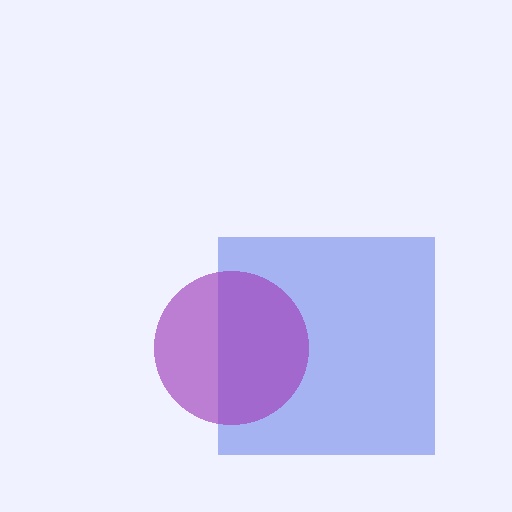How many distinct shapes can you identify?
There are 2 distinct shapes: a blue square, a purple circle.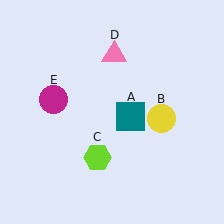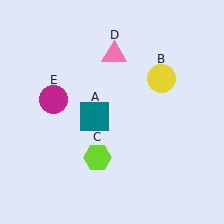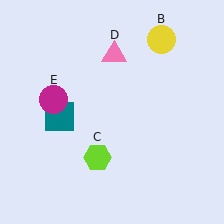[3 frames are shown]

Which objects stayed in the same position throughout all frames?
Lime hexagon (object C) and pink triangle (object D) and magenta circle (object E) remained stationary.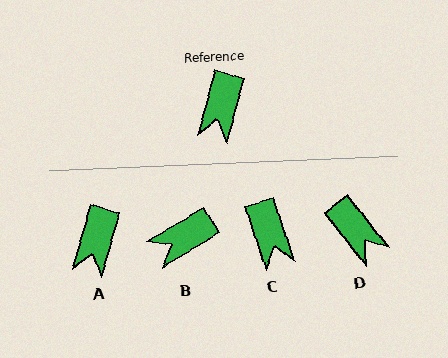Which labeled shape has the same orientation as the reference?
A.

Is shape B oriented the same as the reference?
No, it is off by about 44 degrees.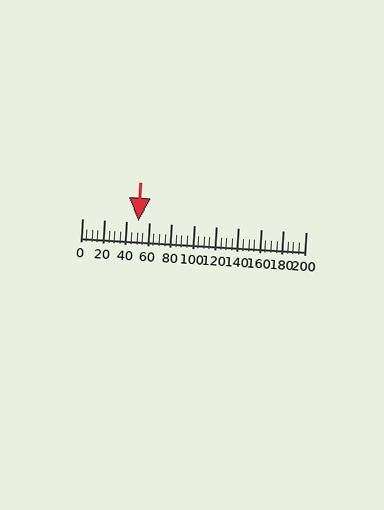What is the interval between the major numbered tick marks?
The major tick marks are spaced 20 units apart.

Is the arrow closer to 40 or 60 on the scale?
The arrow is closer to 60.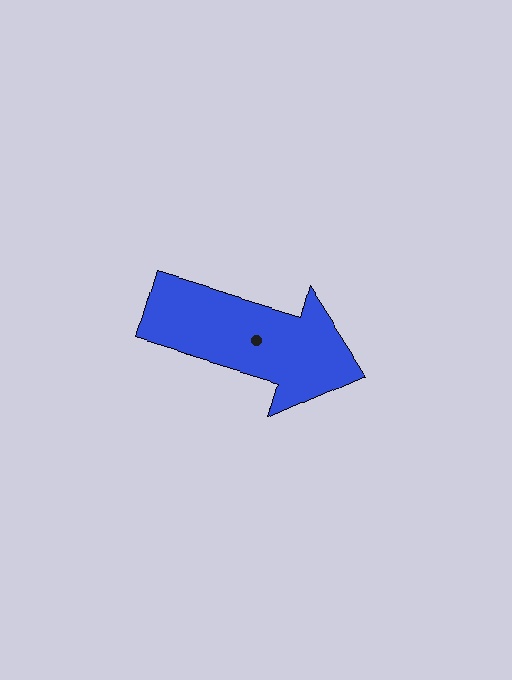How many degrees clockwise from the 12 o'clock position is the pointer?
Approximately 107 degrees.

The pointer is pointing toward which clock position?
Roughly 4 o'clock.